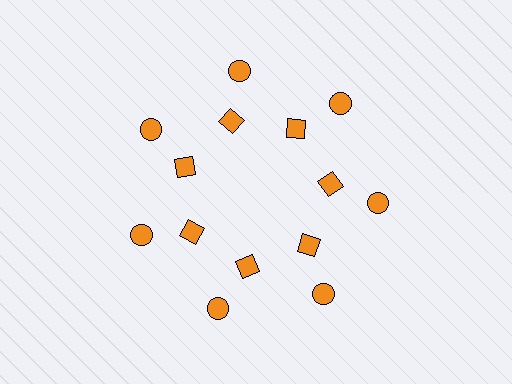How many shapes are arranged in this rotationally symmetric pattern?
There are 14 shapes, arranged in 7 groups of 2.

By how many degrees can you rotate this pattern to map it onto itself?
The pattern maps onto itself every 51 degrees of rotation.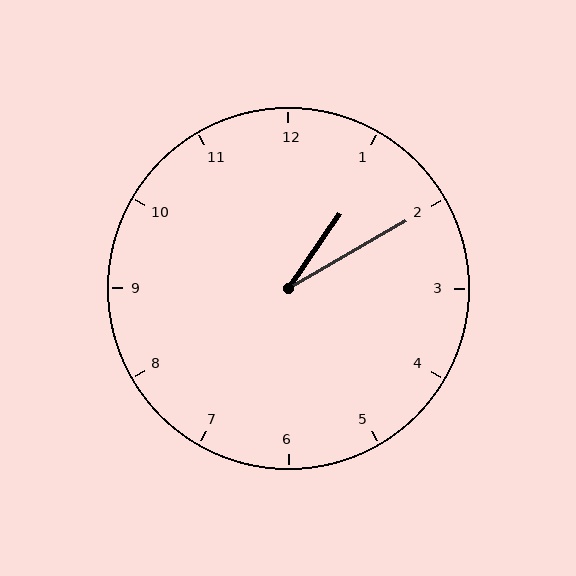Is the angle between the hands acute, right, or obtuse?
It is acute.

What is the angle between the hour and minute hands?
Approximately 25 degrees.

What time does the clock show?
1:10.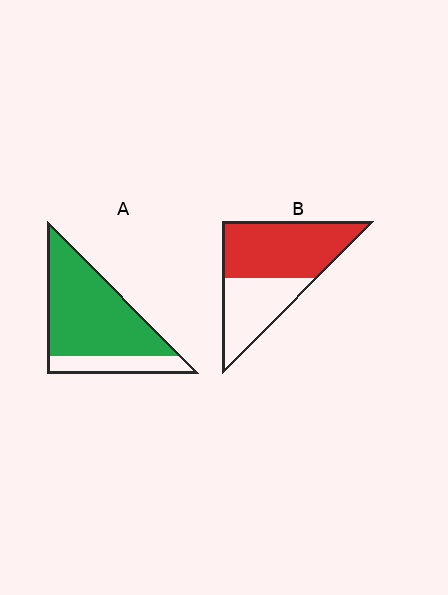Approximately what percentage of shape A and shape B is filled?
A is approximately 80% and B is approximately 60%.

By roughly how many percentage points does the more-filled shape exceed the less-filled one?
By roughly 20 percentage points (A over B).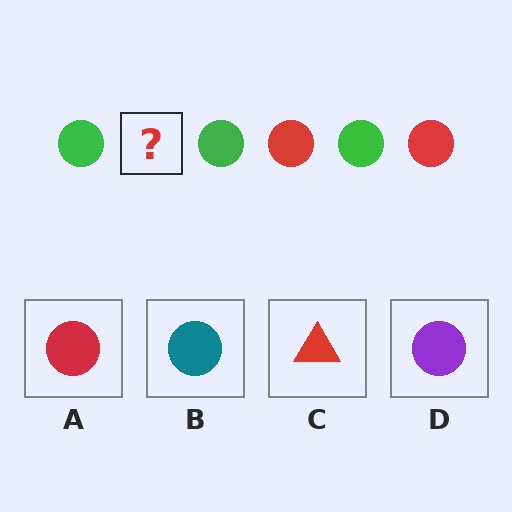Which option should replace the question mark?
Option A.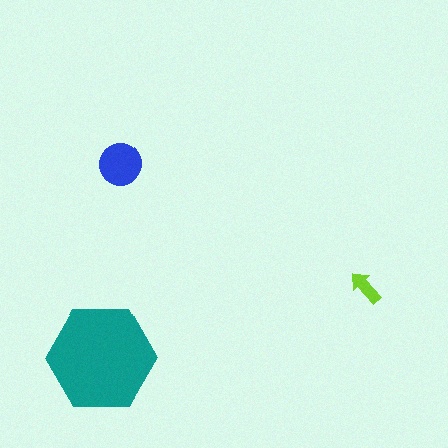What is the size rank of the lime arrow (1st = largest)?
3rd.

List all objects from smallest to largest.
The lime arrow, the blue circle, the teal hexagon.